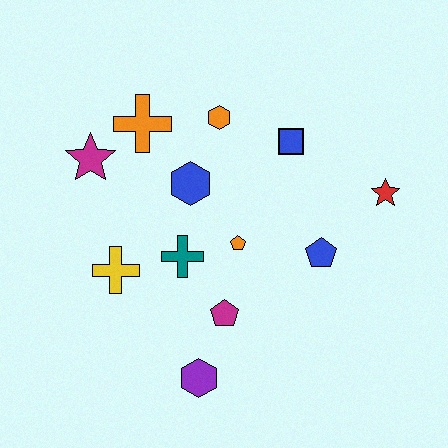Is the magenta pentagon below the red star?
Yes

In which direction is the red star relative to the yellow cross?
The red star is to the right of the yellow cross.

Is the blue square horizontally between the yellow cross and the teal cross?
No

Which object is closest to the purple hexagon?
The magenta pentagon is closest to the purple hexagon.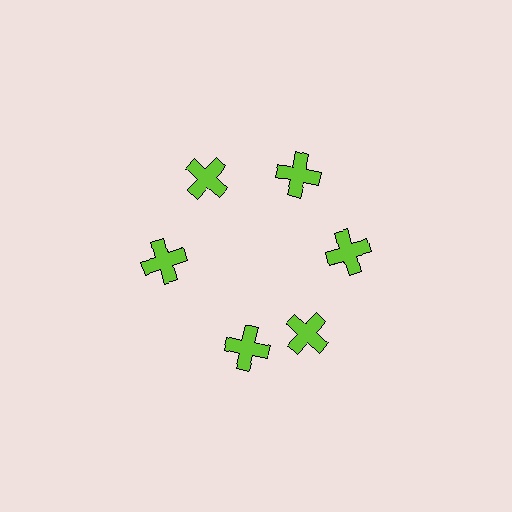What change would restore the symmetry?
The symmetry would be restored by rotating it back into even spacing with its neighbors so that all 6 crosses sit at equal angles and equal distance from the center.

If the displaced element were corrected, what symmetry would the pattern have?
It would have 6-fold rotational symmetry — the pattern would map onto itself every 60 degrees.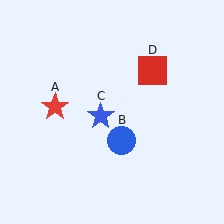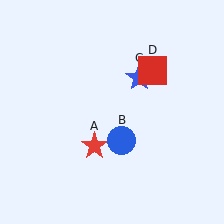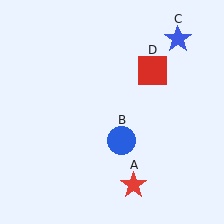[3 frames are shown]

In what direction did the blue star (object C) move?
The blue star (object C) moved up and to the right.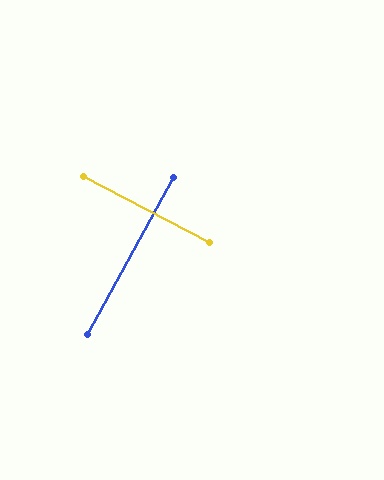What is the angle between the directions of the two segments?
Approximately 89 degrees.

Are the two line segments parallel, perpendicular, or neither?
Perpendicular — they meet at approximately 89°.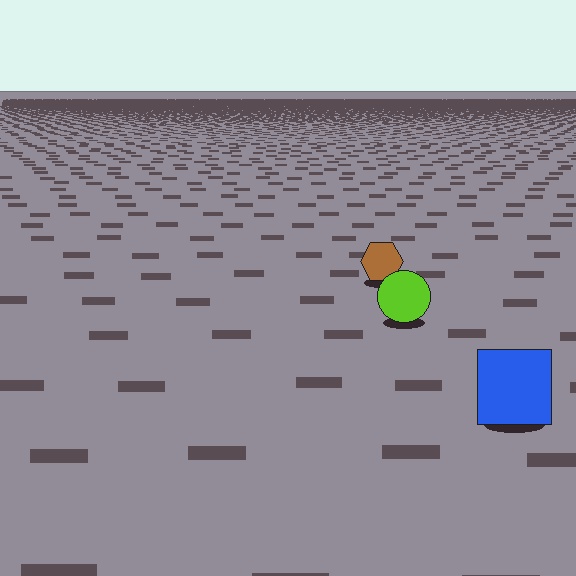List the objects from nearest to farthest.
From nearest to farthest: the blue square, the lime circle, the brown hexagon.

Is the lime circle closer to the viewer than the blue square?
No. The blue square is closer — you can tell from the texture gradient: the ground texture is coarser near it.